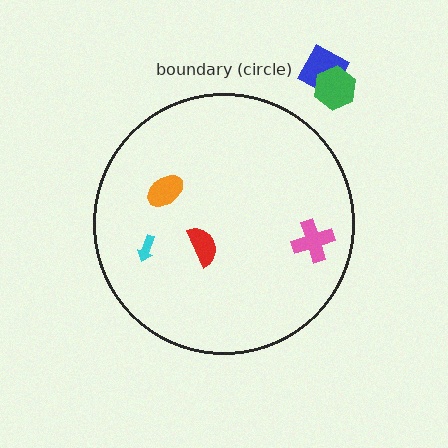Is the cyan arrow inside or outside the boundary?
Inside.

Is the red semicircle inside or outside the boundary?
Inside.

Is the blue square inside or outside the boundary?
Outside.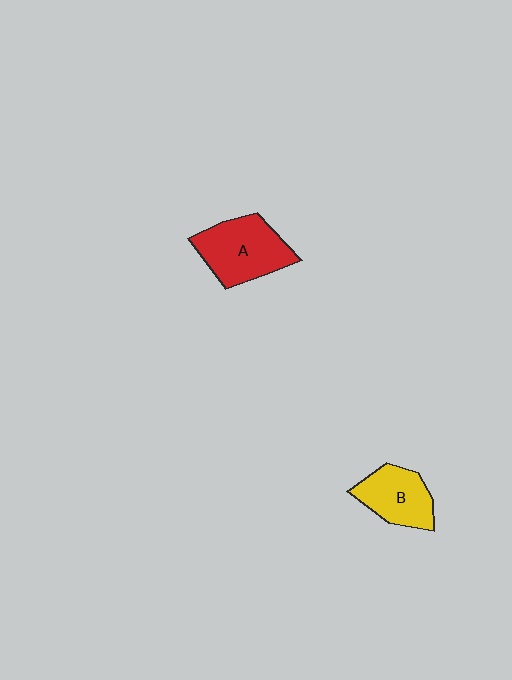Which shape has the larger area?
Shape A (red).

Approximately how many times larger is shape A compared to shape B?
Approximately 1.3 times.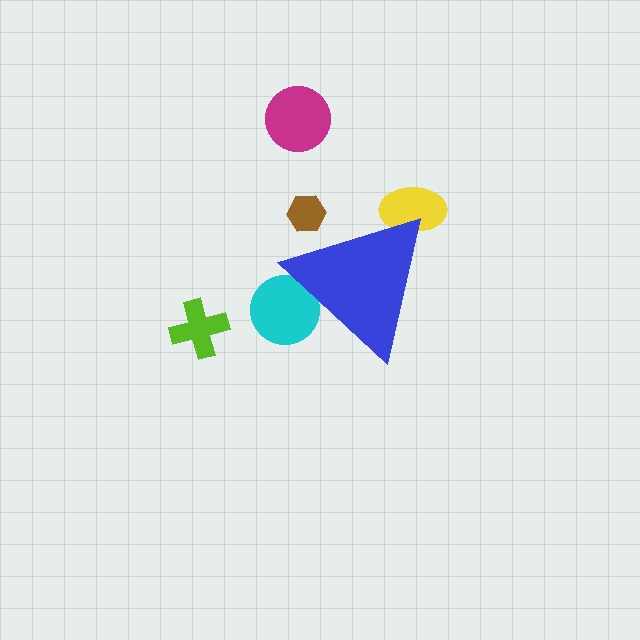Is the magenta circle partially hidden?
No, the magenta circle is fully visible.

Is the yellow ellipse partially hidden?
Yes, the yellow ellipse is partially hidden behind the blue triangle.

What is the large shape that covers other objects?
A blue triangle.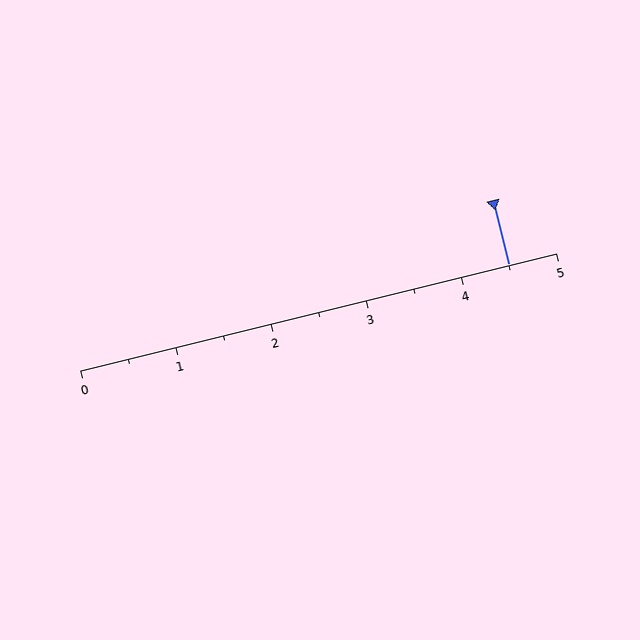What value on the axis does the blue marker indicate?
The marker indicates approximately 4.5.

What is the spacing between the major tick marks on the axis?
The major ticks are spaced 1 apart.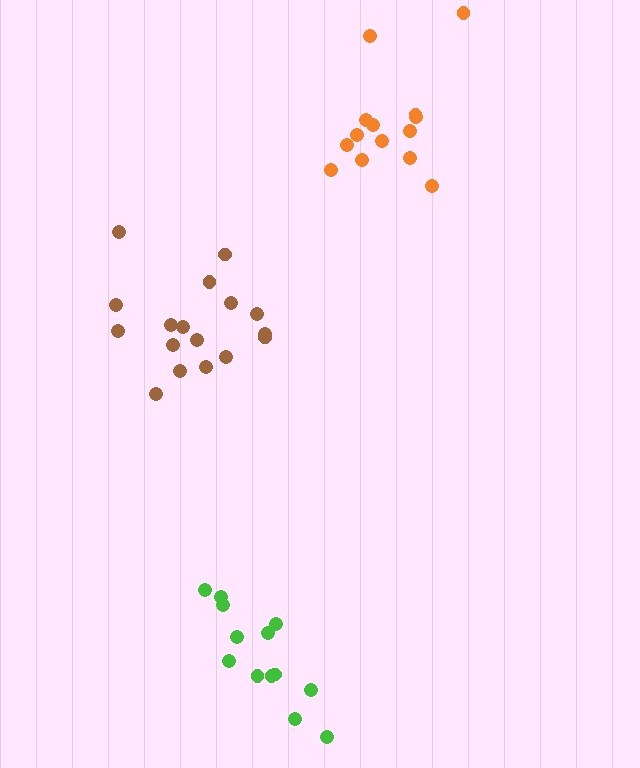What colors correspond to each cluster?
The clusters are colored: brown, orange, green.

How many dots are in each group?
Group 1: 17 dots, Group 2: 14 dots, Group 3: 13 dots (44 total).